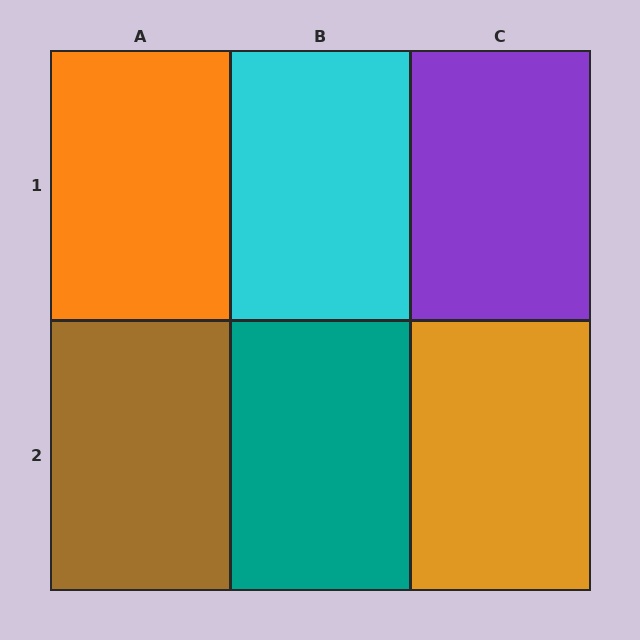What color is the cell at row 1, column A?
Orange.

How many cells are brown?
1 cell is brown.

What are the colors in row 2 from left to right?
Brown, teal, orange.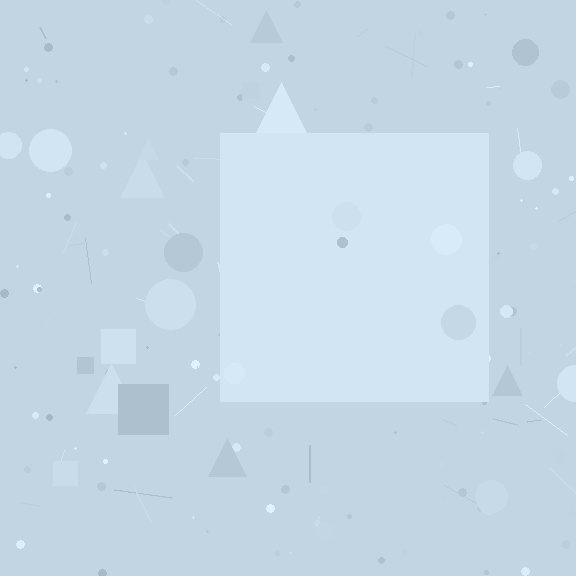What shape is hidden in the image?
A square is hidden in the image.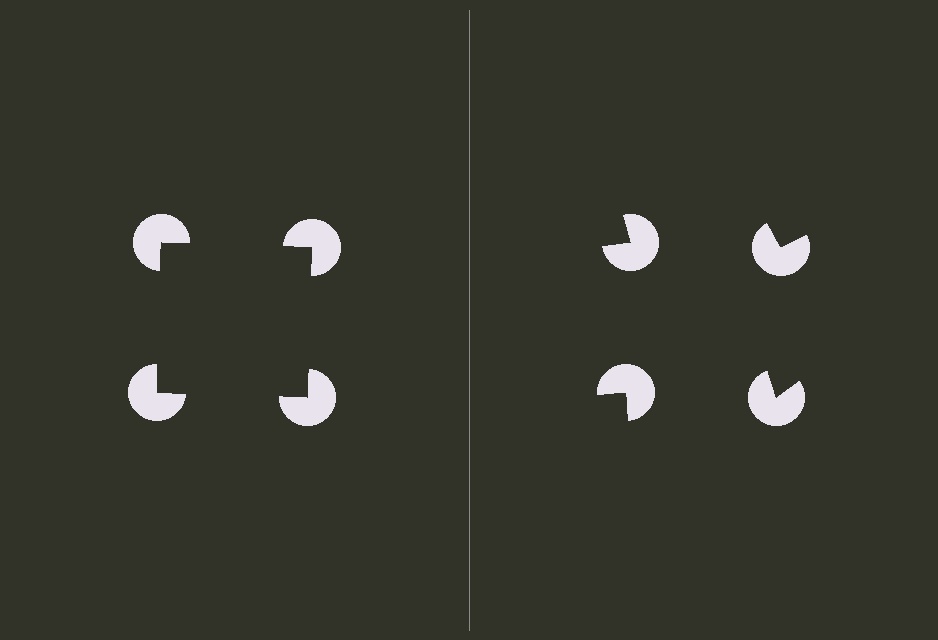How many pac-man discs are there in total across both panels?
8 — 4 on each side.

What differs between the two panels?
The pac-man discs are positioned identically on both sides; only the wedge orientations differ. On the left they align to a square; on the right they are misaligned.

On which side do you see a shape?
An illusory square appears on the left side. On the right side the wedge cuts are rotated, so no coherent shape forms.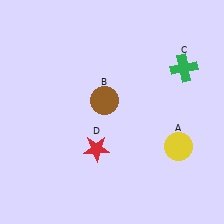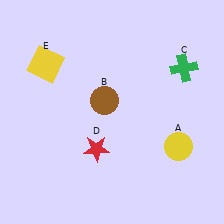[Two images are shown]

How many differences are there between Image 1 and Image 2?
There is 1 difference between the two images.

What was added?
A yellow square (E) was added in Image 2.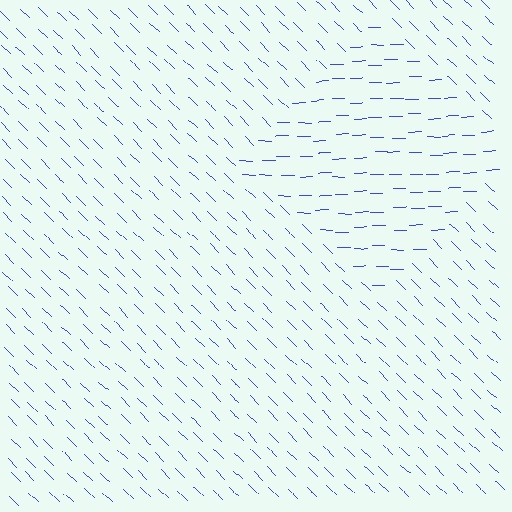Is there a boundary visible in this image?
Yes, there is a texture boundary formed by a change in line orientation.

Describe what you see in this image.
The image is filled with small blue line segments. A diamond region in the image has lines oriented differently from the surrounding lines, creating a visible texture boundary.